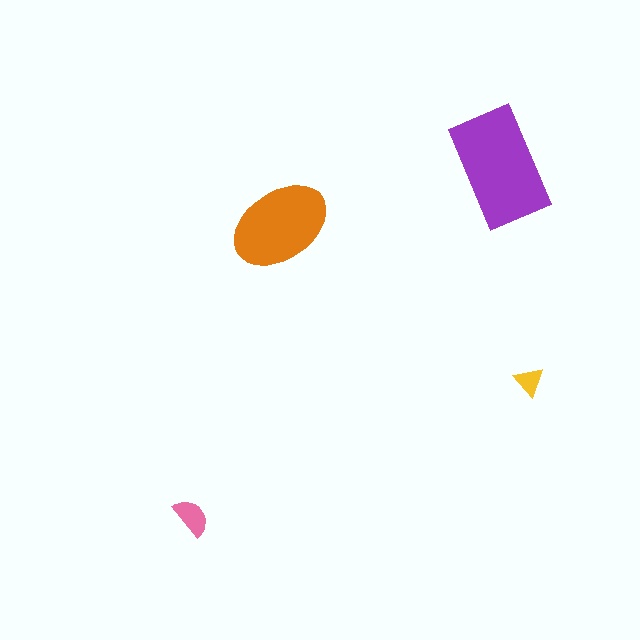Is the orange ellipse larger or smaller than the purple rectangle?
Smaller.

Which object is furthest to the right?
The yellow triangle is rightmost.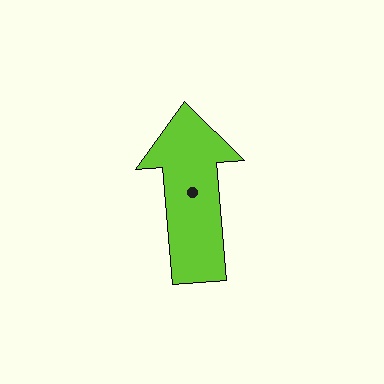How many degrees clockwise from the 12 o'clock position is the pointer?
Approximately 355 degrees.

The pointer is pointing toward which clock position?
Roughly 12 o'clock.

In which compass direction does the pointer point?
North.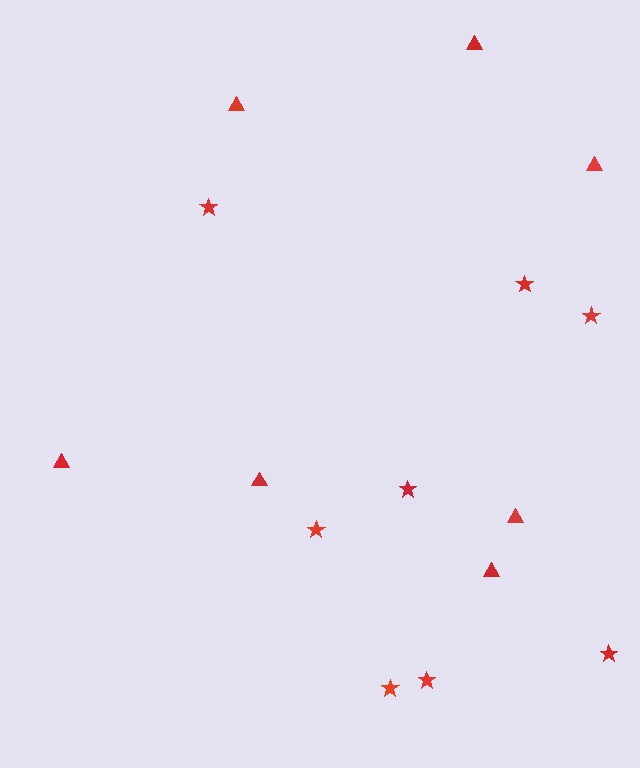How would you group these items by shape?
There are 2 groups: one group of triangles (7) and one group of stars (8).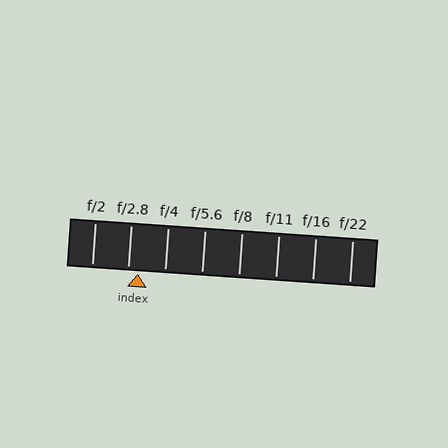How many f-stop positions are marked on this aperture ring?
There are 8 f-stop positions marked.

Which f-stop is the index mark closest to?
The index mark is closest to f/2.8.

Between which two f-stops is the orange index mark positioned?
The index mark is between f/2.8 and f/4.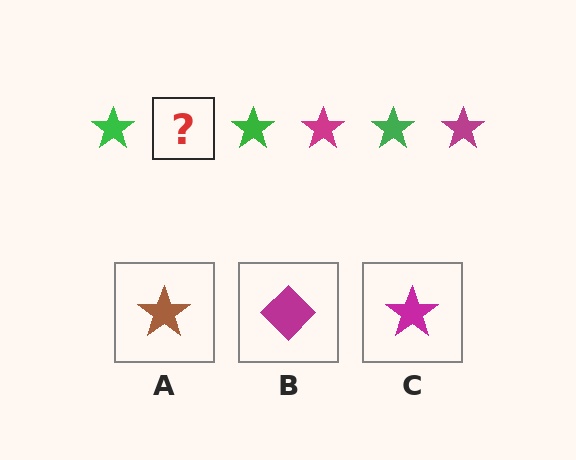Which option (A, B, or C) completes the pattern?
C.